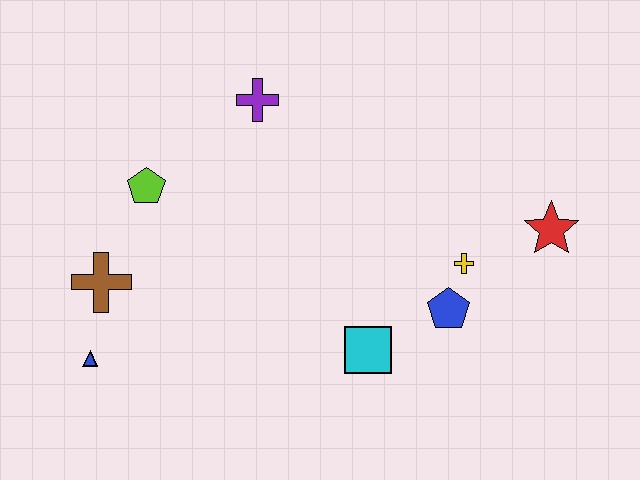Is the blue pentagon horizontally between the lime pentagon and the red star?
Yes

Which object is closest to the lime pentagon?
The brown cross is closest to the lime pentagon.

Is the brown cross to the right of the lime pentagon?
No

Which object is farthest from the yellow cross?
The blue triangle is farthest from the yellow cross.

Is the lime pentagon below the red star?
No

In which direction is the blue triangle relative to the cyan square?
The blue triangle is to the left of the cyan square.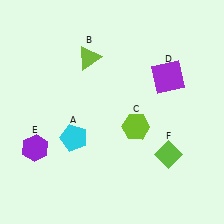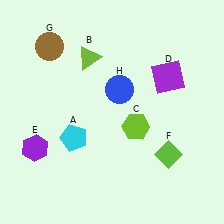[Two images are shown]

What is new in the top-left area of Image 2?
A brown circle (G) was added in the top-left area of Image 2.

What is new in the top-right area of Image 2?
A blue circle (H) was added in the top-right area of Image 2.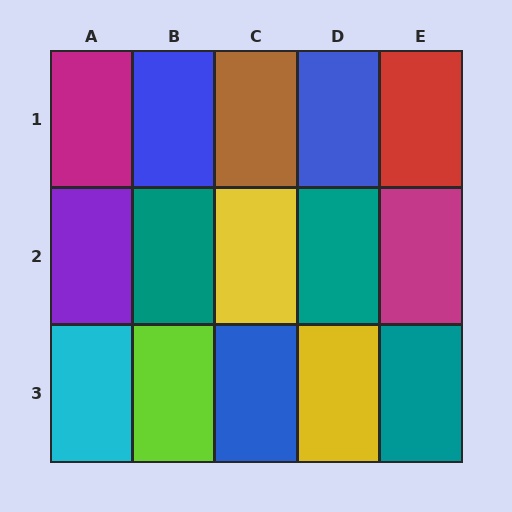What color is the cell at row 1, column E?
Red.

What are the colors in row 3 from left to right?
Cyan, lime, blue, yellow, teal.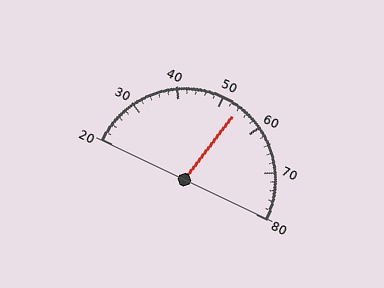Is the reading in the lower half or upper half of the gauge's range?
The reading is in the upper half of the range (20 to 80).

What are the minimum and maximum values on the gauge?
The gauge ranges from 20 to 80.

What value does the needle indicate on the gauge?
The needle indicates approximately 54.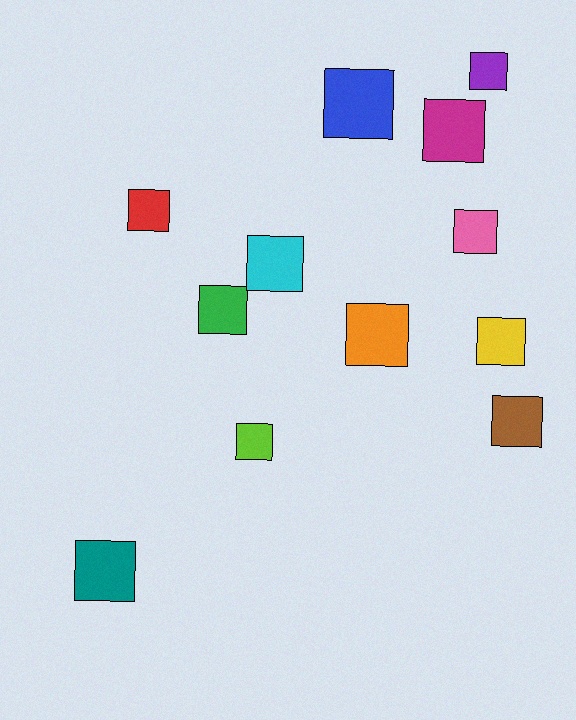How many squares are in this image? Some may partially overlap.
There are 12 squares.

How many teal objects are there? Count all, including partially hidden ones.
There is 1 teal object.